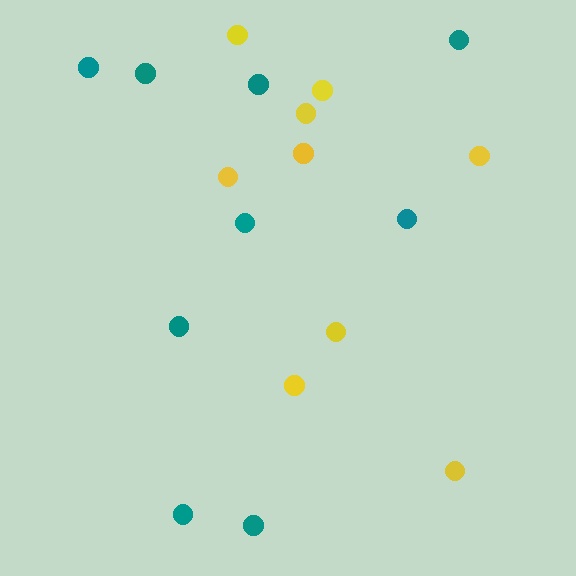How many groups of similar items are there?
There are 2 groups: one group of teal circles (9) and one group of yellow circles (9).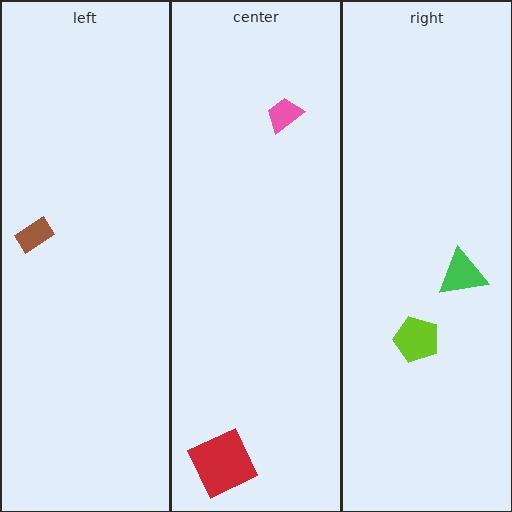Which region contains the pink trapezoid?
The center region.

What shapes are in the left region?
The brown rectangle.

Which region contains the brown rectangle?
The left region.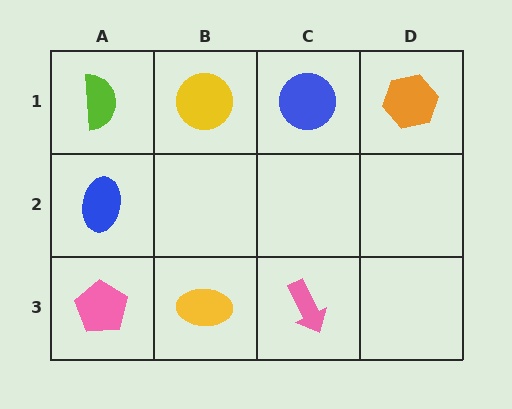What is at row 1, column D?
An orange hexagon.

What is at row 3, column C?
A pink arrow.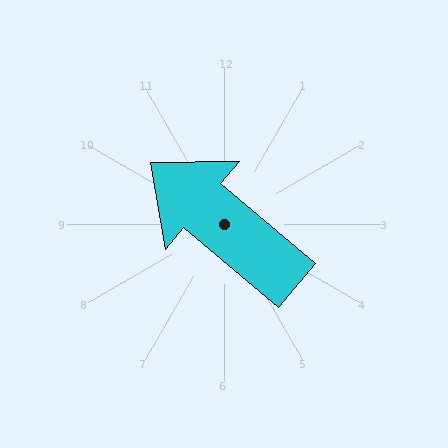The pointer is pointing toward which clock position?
Roughly 10 o'clock.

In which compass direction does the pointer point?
Northwest.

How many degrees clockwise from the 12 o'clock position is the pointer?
Approximately 310 degrees.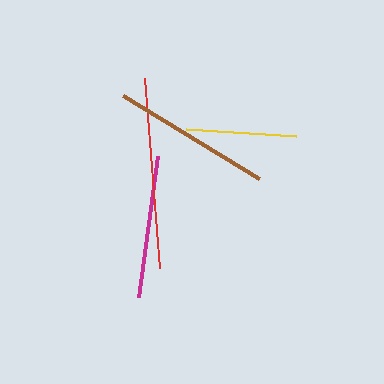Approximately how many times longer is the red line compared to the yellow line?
The red line is approximately 1.7 times the length of the yellow line.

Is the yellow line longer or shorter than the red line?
The red line is longer than the yellow line.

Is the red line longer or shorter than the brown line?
The red line is longer than the brown line.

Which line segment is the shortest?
The yellow line is the shortest at approximately 109 pixels.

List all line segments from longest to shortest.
From longest to shortest: red, brown, magenta, yellow.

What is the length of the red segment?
The red segment is approximately 190 pixels long.